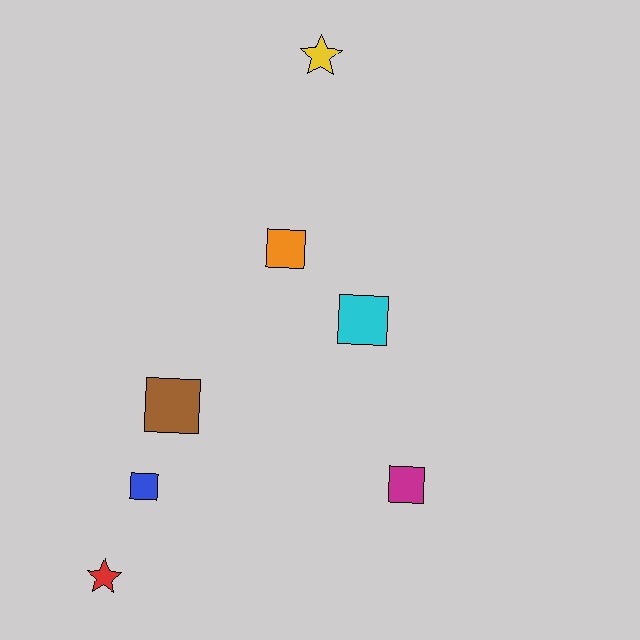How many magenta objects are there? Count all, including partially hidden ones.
There is 1 magenta object.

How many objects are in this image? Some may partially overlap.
There are 7 objects.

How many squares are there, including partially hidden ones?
There are 5 squares.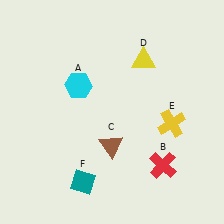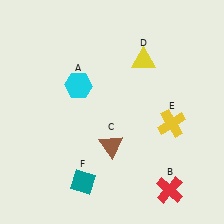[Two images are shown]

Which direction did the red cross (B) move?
The red cross (B) moved down.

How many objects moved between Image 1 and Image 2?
1 object moved between the two images.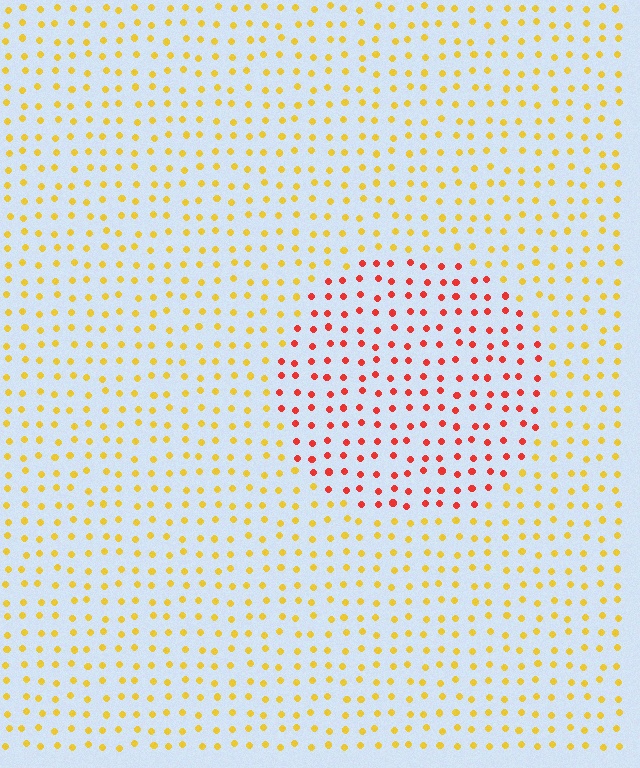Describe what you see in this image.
The image is filled with small yellow elements in a uniform arrangement. A circle-shaped region is visible where the elements are tinted to a slightly different hue, forming a subtle color boundary.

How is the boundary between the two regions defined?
The boundary is defined purely by a slight shift in hue (about 48 degrees). Spacing, size, and orientation are identical on both sides.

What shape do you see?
I see a circle.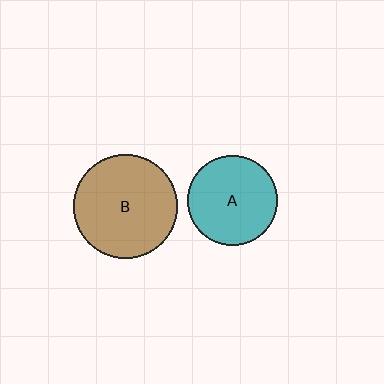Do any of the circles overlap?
No, none of the circles overlap.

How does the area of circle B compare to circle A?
Approximately 1.4 times.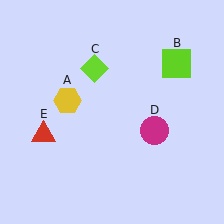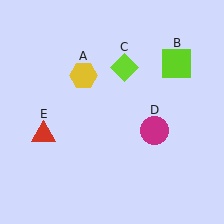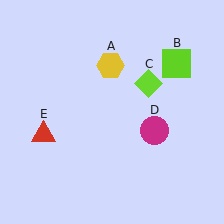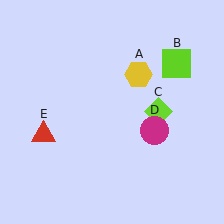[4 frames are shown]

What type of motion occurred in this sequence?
The yellow hexagon (object A), lime diamond (object C) rotated clockwise around the center of the scene.